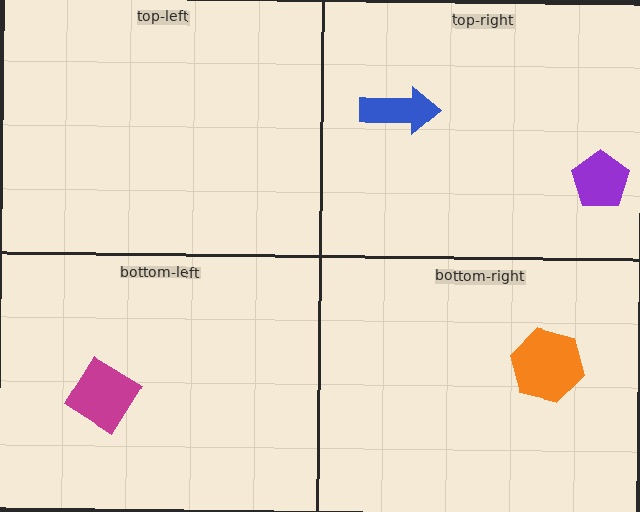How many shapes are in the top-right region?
2.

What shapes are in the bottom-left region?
The magenta diamond.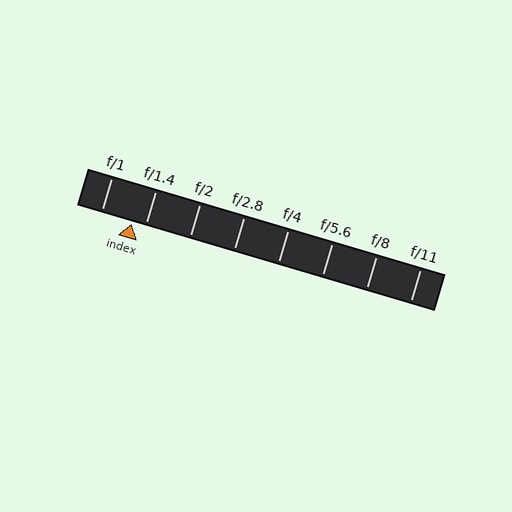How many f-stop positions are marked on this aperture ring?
There are 8 f-stop positions marked.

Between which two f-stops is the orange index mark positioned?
The index mark is between f/1 and f/1.4.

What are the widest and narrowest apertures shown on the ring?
The widest aperture shown is f/1 and the narrowest is f/11.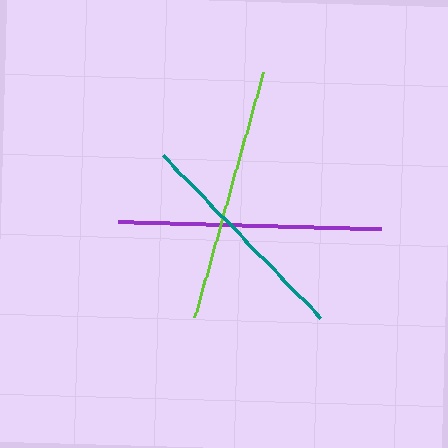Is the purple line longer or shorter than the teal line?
The purple line is longer than the teal line.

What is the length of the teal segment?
The teal segment is approximately 226 pixels long.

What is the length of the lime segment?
The lime segment is approximately 255 pixels long.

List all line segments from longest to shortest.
From longest to shortest: purple, lime, teal.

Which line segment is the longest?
The purple line is the longest at approximately 263 pixels.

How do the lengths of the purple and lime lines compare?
The purple and lime lines are approximately the same length.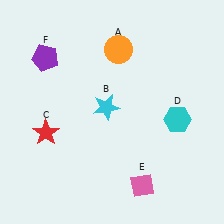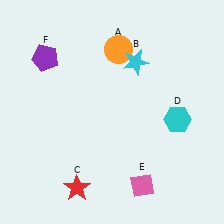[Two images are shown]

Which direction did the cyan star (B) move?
The cyan star (B) moved up.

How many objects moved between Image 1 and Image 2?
2 objects moved between the two images.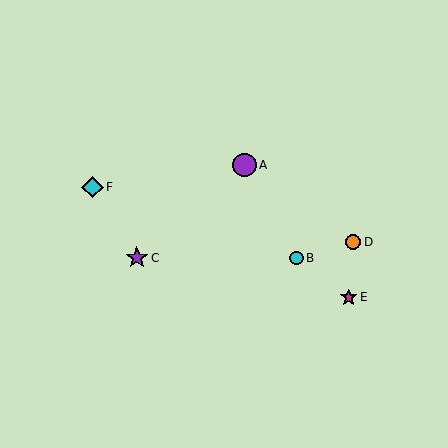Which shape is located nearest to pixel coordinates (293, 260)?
The cyan circle (labeled B) at (296, 258) is nearest to that location.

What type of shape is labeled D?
Shape D is an orange circle.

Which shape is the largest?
The purple circle (labeled A) is the largest.